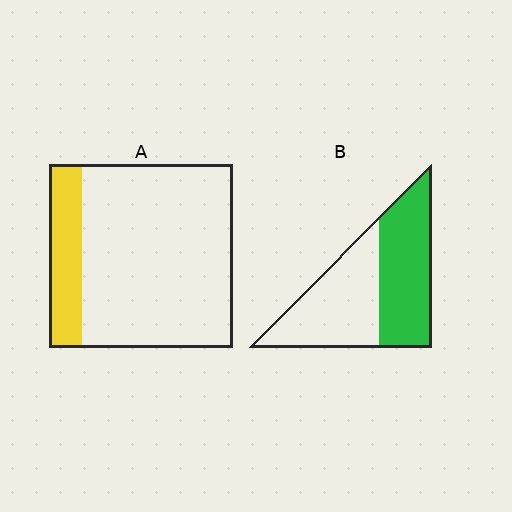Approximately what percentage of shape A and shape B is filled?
A is approximately 20% and B is approximately 50%.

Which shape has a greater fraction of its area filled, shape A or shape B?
Shape B.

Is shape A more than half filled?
No.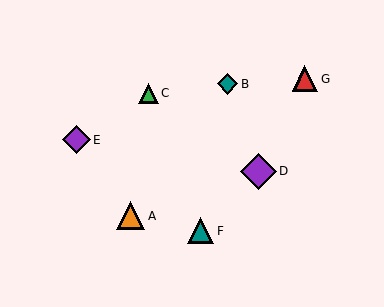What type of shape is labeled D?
Shape D is a purple diamond.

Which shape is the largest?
The purple diamond (labeled D) is the largest.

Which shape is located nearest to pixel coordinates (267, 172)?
The purple diamond (labeled D) at (258, 171) is nearest to that location.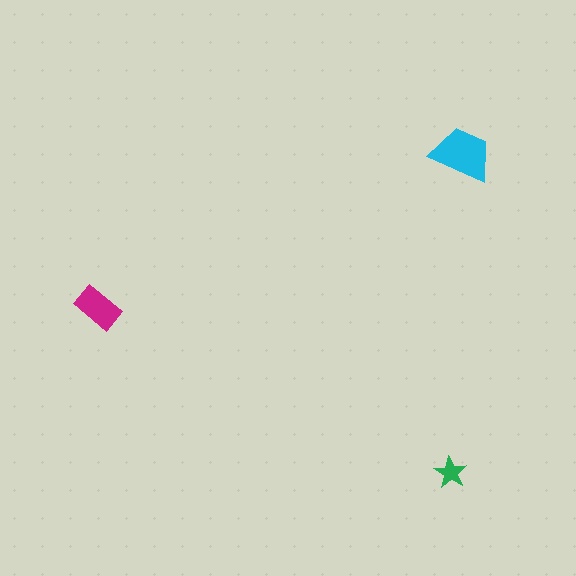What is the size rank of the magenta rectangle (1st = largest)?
2nd.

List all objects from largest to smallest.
The cyan trapezoid, the magenta rectangle, the green star.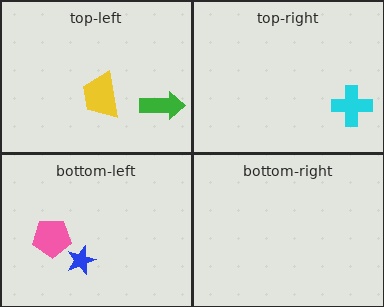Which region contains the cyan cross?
The top-right region.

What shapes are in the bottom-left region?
The blue star, the pink pentagon.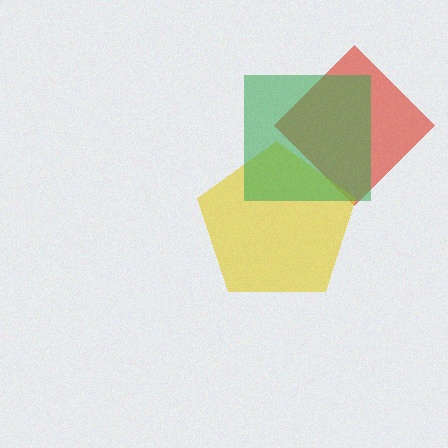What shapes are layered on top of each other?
The layered shapes are: a red diamond, a yellow pentagon, a green square.